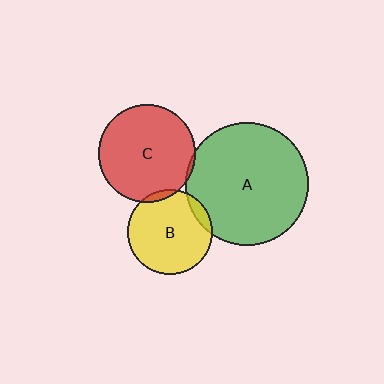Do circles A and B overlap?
Yes.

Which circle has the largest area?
Circle A (green).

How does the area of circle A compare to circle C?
Approximately 1.6 times.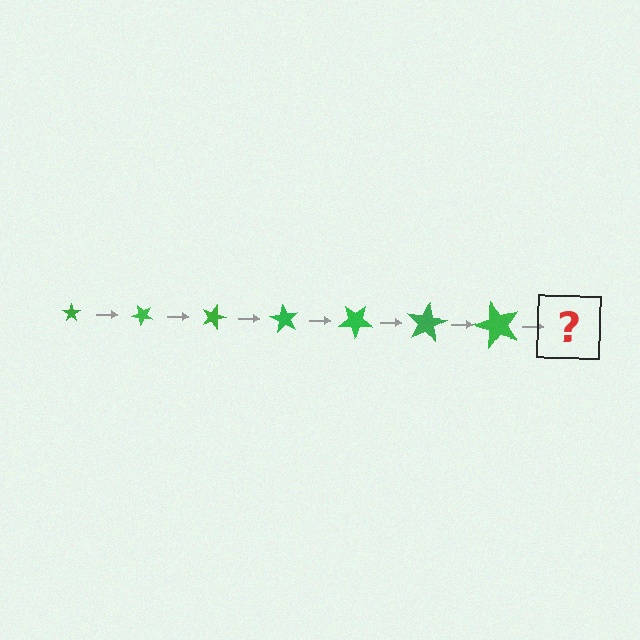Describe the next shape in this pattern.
It should be a star, larger than the previous one and rotated 315 degrees from the start.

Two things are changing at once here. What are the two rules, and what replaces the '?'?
The two rules are that the star grows larger each step and it rotates 45 degrees each step. The '?' should be a star, larger than the previous one and rotated 315 degrees from the start.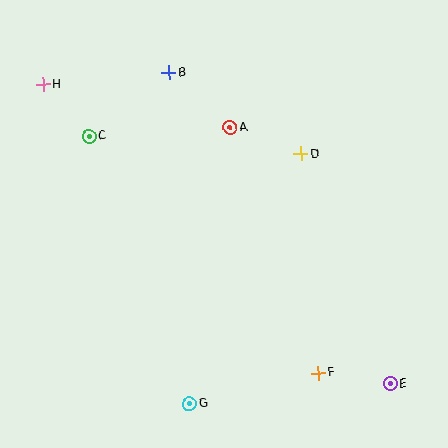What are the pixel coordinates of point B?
Point B is at (169, 72).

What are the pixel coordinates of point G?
Point G is at (189, 404).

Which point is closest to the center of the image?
Point A at (230, 127) is closest to the center.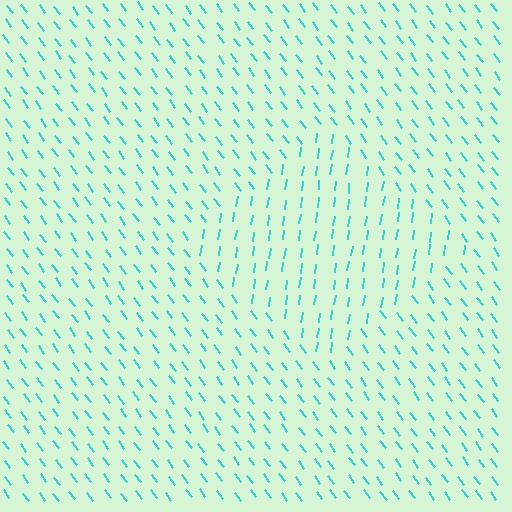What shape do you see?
I see a diamond.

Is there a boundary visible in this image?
Yes, there is a texture boundary formed by a change in line orientation.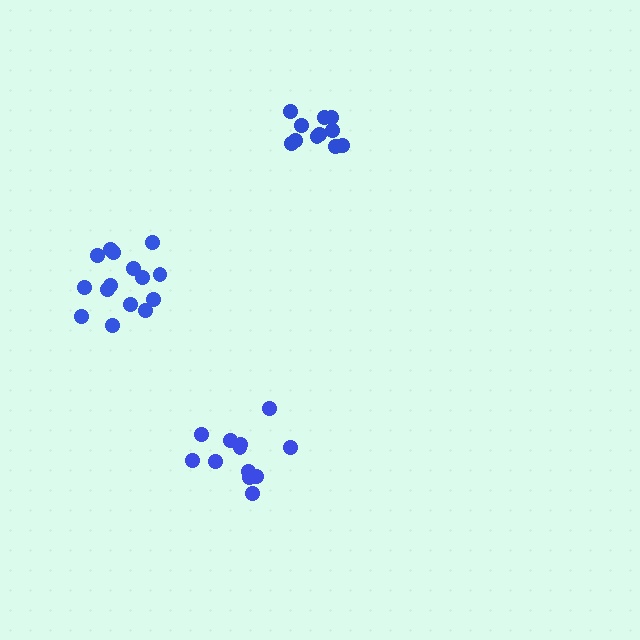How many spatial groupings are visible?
There are 3 spatial groupings.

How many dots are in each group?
Group 1: 12 dots, Group 2: 15 dots, Group 3: 12 dots (39 total).